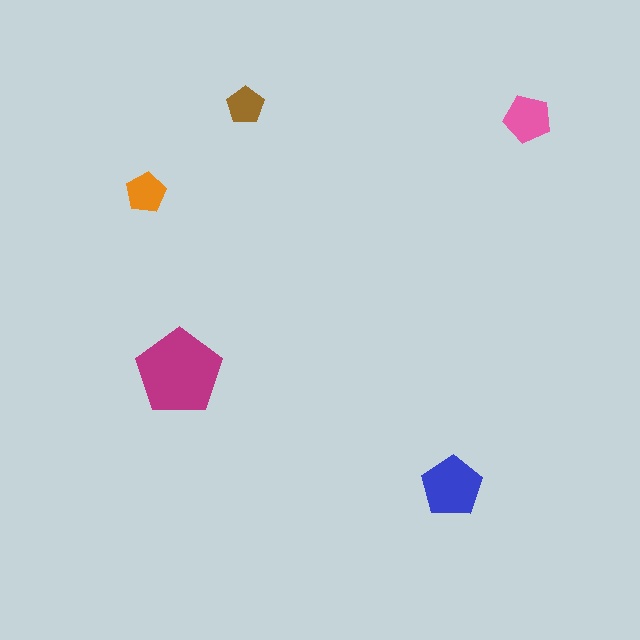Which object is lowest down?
The blue pentagon is bottommost.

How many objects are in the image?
There are 5 objects in the image.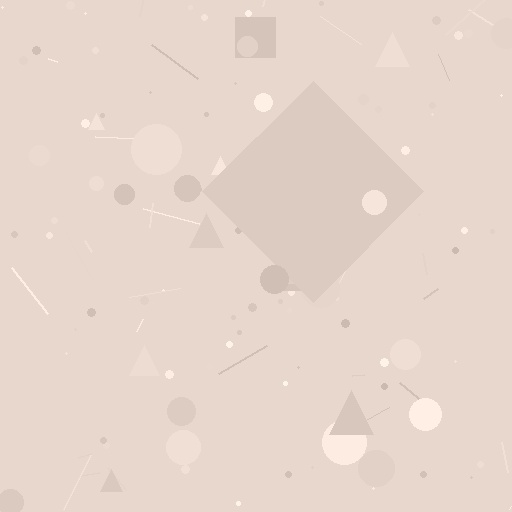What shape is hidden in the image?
A diamond is hidden in the image.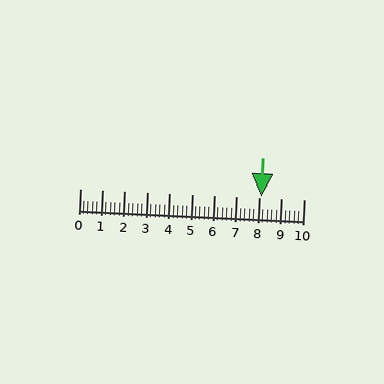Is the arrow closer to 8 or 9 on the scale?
The arrow is closer to 8.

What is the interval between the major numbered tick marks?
The major tick marks are spaced 1 units apart.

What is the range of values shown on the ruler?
The ruler shows values from 0 to 10.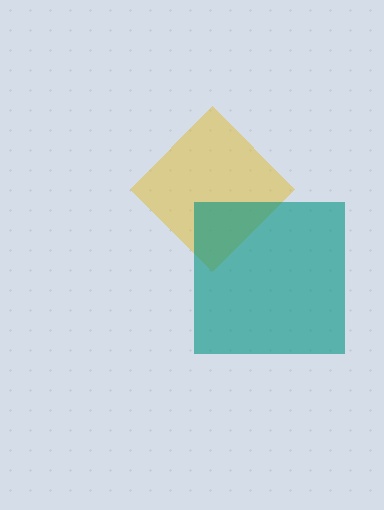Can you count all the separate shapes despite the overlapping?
Yes, there are 2 separate shapes.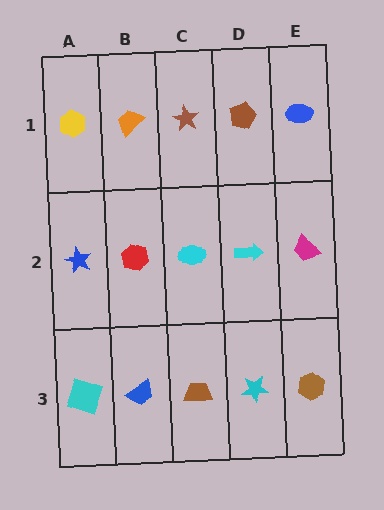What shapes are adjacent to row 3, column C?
A cyan ellipse (row 2, column C), a blue trapezoid (row 3, column B), a cyan star (row 3, column D).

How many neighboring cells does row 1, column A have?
2.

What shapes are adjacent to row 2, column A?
A yellow hexagon (row 1, column A), a cyan square (row 3, column A), a red hexagon (row 2, column B).